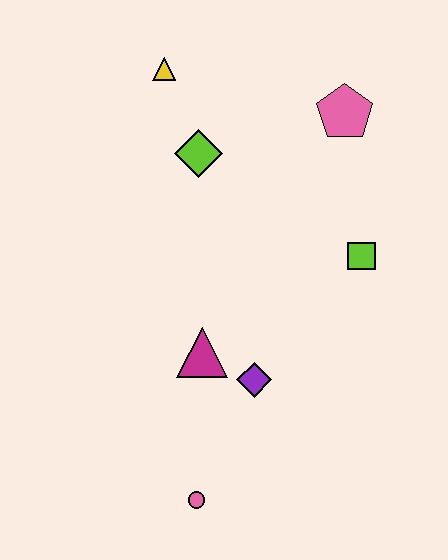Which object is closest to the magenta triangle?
The purple diamond is closest to the magenta triangle.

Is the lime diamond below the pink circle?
No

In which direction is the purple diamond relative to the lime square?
The purple diamond is below the lime square.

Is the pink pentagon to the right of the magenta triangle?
Yes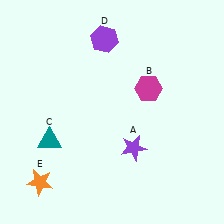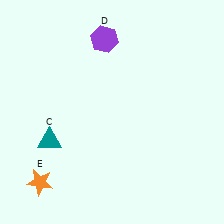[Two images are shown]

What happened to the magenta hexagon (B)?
The magenta hexagon (B) was removed in Image 2. It was in the top-right area of Image 1.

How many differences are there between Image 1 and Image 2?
There are 2 differences between the two images.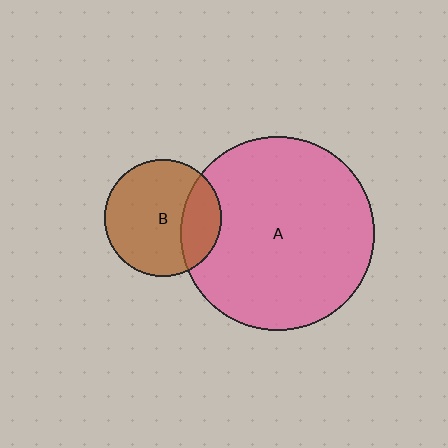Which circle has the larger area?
Circle A (pink).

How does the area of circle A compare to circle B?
Approximately 2.7 times.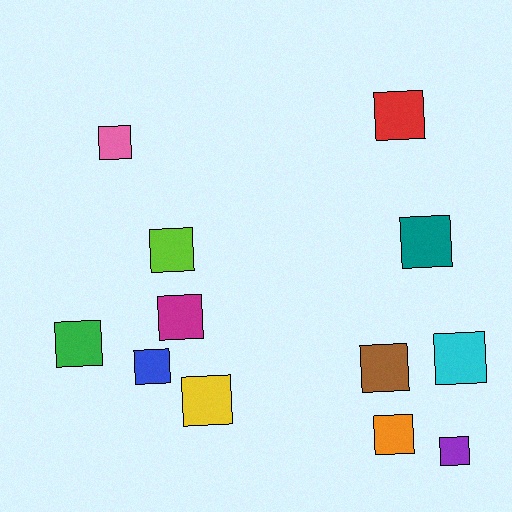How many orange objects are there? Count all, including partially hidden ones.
There is 1 orange object.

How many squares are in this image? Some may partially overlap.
There are 12 squares.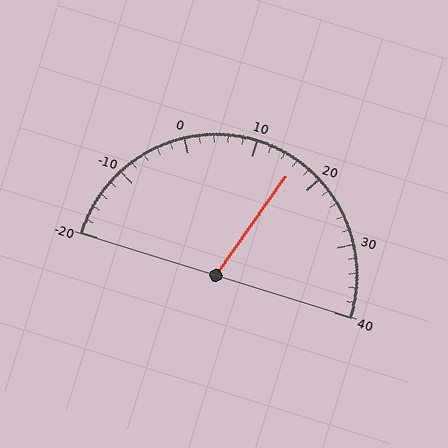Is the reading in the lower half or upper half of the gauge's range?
The reading is in the upper half of the range (-20 to 40).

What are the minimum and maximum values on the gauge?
The gauge ranges from -20 to 40.